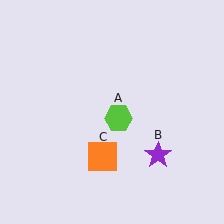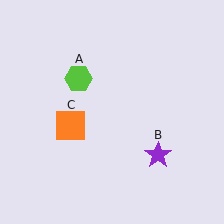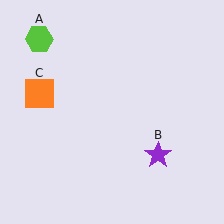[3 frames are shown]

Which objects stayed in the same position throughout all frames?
Purple star (object B) remained stationary.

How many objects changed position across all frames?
2 objects changed position: lime hexagon (object A), orange square (object C).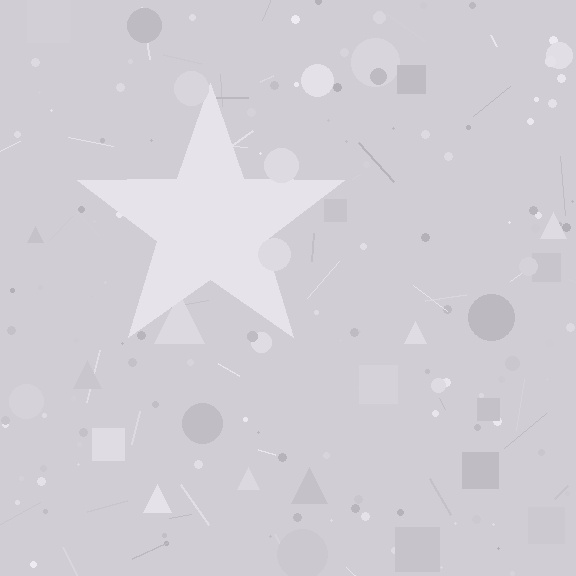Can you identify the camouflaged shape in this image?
The camouflaged shape is a star.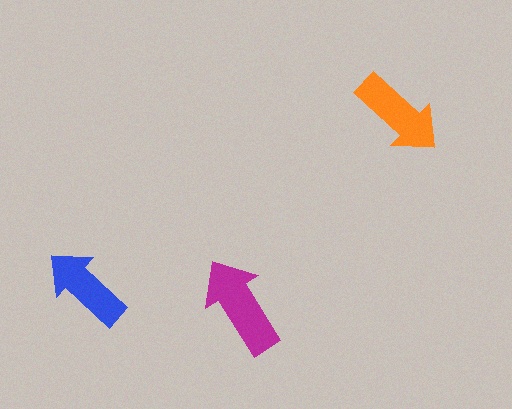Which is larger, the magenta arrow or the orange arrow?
The magenta one.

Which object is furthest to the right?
The orange arrow is rightmost.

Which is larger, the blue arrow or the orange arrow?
The orange one.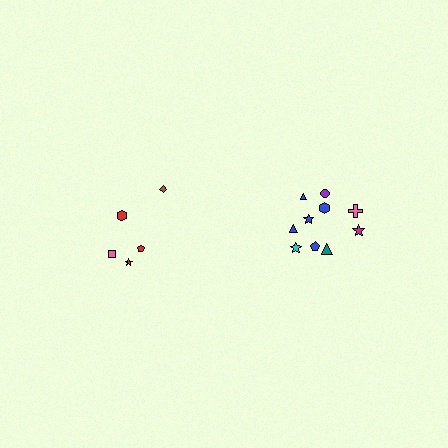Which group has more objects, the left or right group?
The right group.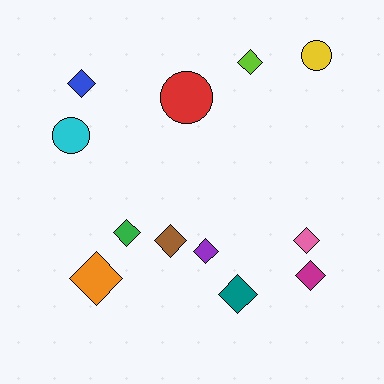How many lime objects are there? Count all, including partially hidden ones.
There is 1 lime object.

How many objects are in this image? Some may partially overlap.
There are 12 objects.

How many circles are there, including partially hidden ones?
There are 3 circles.